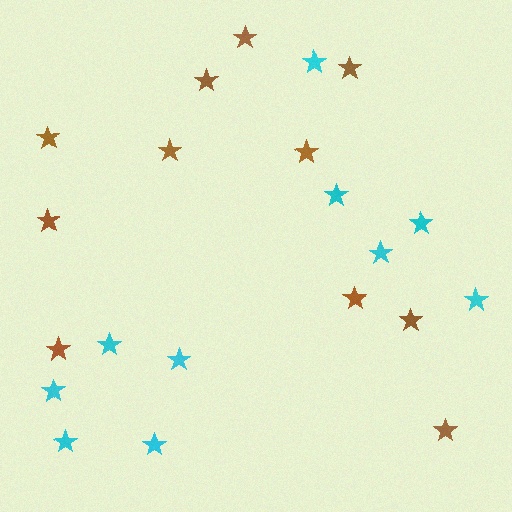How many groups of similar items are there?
There are 2 groups: one group of cyan stars (10) and one group of brown stars (11).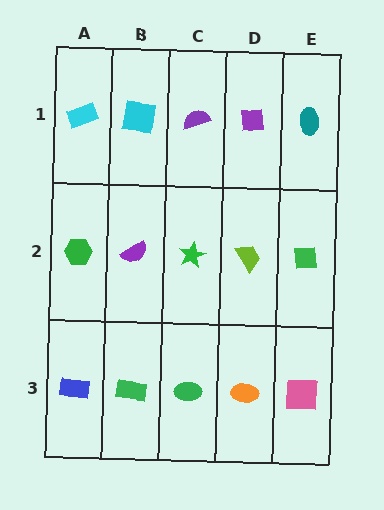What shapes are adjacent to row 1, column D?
A lime trapezoid (row 2, column D), a purple semicircle (row 1, column C), a teal ellipse (row 1, column E).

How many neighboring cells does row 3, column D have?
3.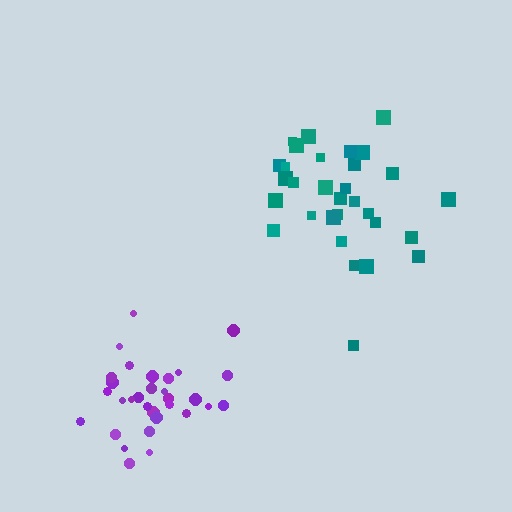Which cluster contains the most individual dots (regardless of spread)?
Purple (32).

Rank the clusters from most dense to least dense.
purple, teal.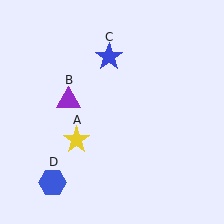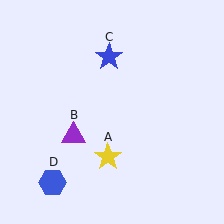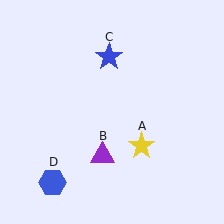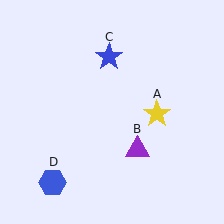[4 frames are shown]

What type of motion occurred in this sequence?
The yellow star (object A), purple triangle (object B) rotated counterclockwise around the center of the scene.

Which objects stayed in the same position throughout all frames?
Blue star (object C) and blue hexagon (object D) remained stationary.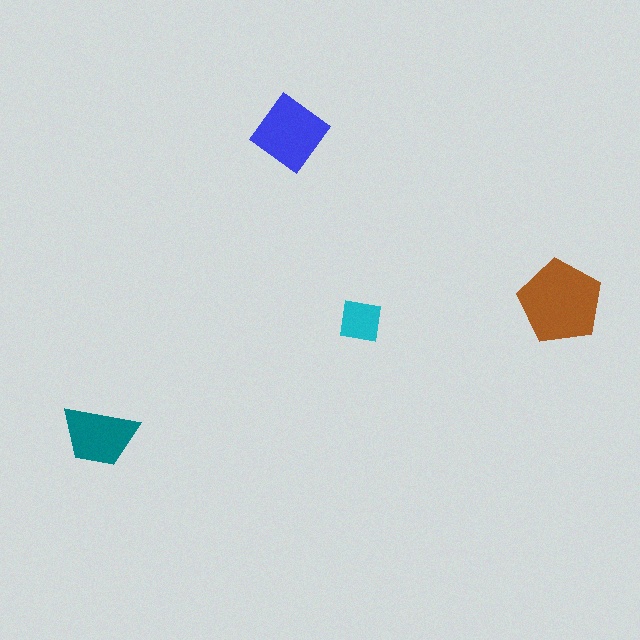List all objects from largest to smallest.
The brown pentagon, the blue diamond, the teal trapezoid, the cyan square.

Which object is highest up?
The blue diamond is topmost.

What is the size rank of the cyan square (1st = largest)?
4th.